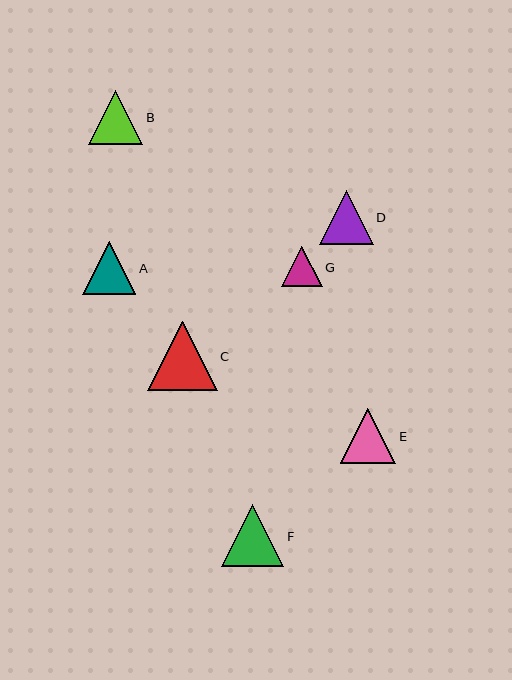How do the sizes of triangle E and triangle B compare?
Triangle E and triangle B are approximately the same size.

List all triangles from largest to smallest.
From largest to smallest: C, F, E, B, D, A, G.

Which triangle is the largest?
Triangle C is the largest with a size of approximately 70 pixels.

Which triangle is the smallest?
Triangle G is the smallest with a size of approximately 41 pixels.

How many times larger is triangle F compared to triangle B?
Triangle F is approximately 1.1 times the size of triangle B.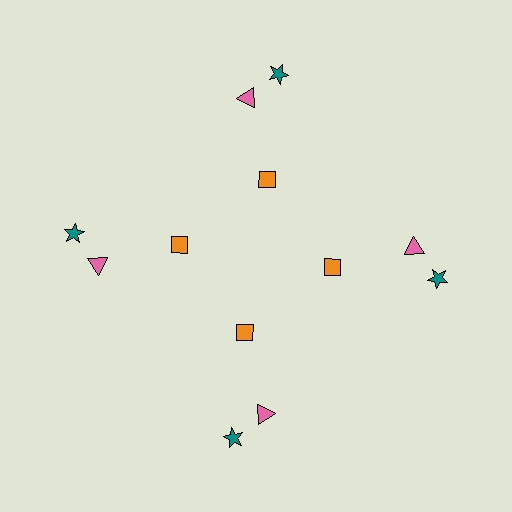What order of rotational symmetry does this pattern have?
This pattern has 4-fold rotational symmetry.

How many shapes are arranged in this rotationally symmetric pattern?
There are 12 shapes, arranged in 4 groups of 3.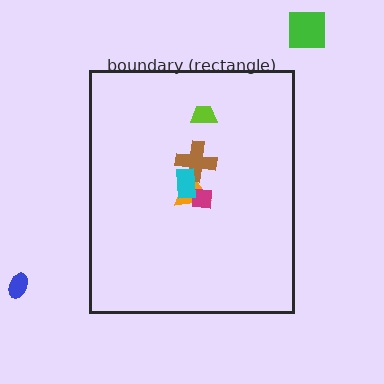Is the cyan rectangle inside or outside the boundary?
Inside.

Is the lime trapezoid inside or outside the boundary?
Inside.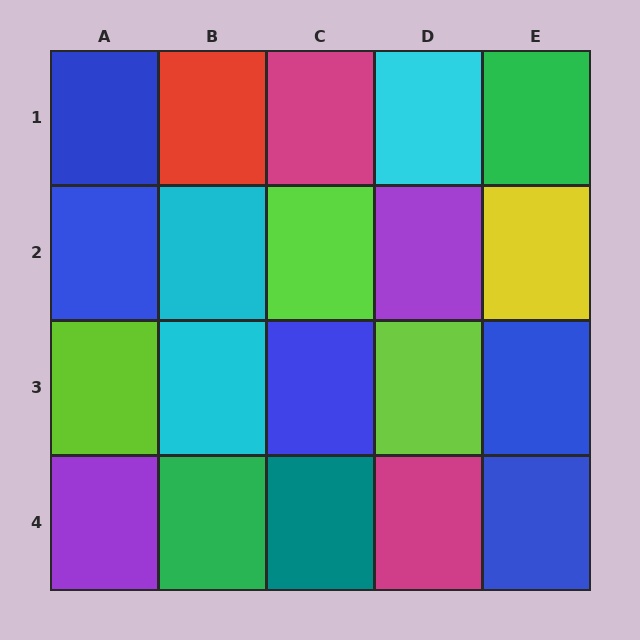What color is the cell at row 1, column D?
Cyan.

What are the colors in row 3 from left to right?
Lime, cyan, blue, lime, blue.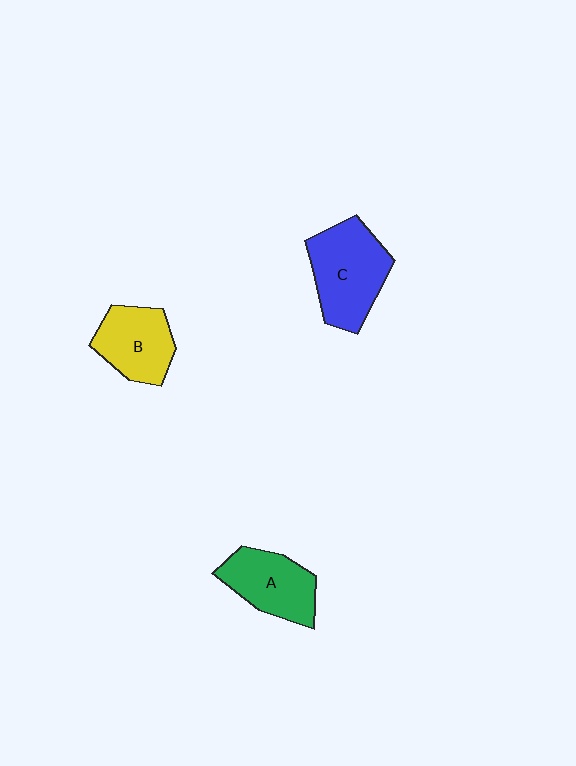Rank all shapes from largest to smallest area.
From largest to smallest: C (blue), A (green), B (yellow).